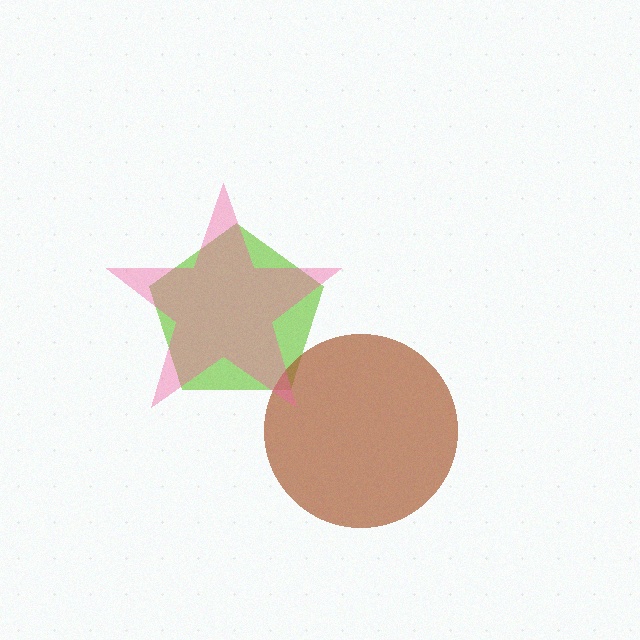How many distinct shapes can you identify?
There are 3 distinct shapes: a lime pentagon, a brown circle, a pink star.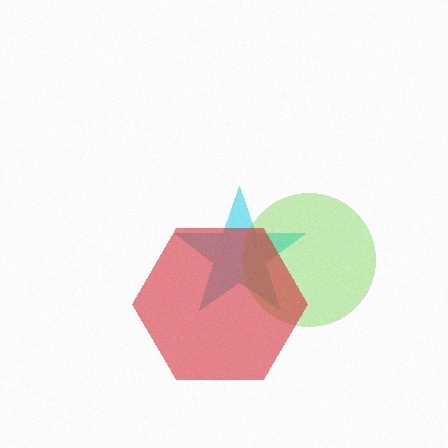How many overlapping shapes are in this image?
There are 3 overlapping shapes in the image.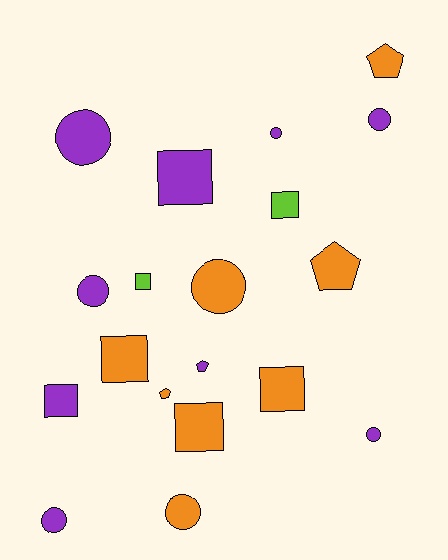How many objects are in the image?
There are 19 objects.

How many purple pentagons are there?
There is 1 purple pentagon.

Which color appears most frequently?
Purple, with 9 objects.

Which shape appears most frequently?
Circle, with 8 objects.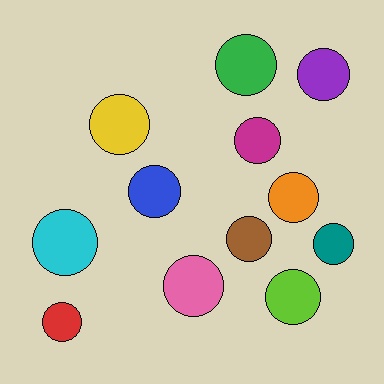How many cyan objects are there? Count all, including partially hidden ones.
There is 1 cyan object.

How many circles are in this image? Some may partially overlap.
There are 12 circles.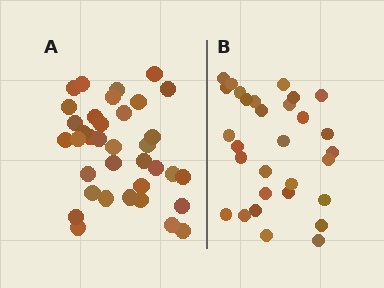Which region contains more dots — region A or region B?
Region A (the left region) has more dots.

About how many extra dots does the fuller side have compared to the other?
Region A has about 6 more dots than region B.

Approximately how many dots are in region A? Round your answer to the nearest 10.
About 40 dots. (The exact count is 36, which rounds to 40.)